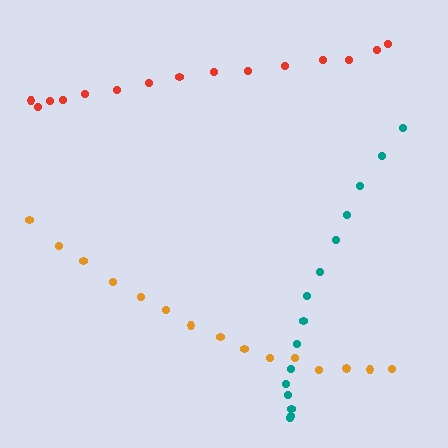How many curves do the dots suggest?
There are 3 distinct paths.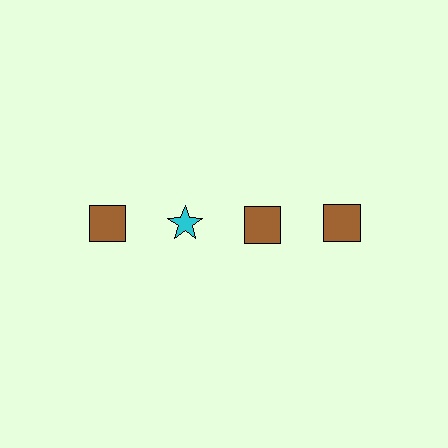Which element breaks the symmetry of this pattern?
The cyan star in the top row, second from left column breaks the symmetry. All other shapes are brown squares.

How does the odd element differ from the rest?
It differs in both color (cyan instead of brown) and shape (star instead of square).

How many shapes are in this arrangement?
There are 4 shapes arranged in a grid pattern.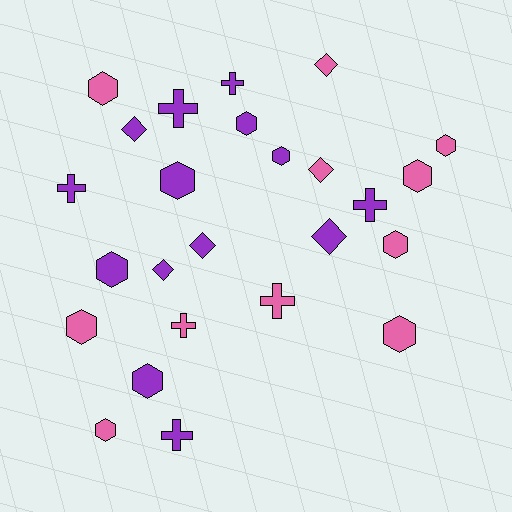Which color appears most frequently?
Purple, with 14 objects.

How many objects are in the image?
There are 25 objects.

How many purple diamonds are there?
There are 4 purple diamonds.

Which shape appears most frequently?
Hexagon, with 12 objects.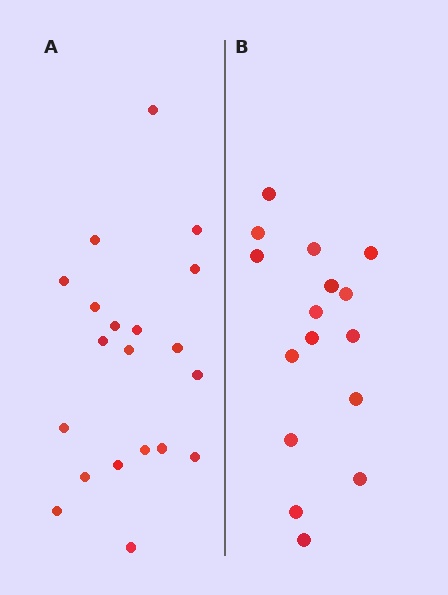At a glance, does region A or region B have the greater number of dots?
Region A (the left region) has more dots.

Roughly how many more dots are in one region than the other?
Region A has about 4 more dots than region B.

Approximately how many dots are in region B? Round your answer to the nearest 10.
About 20 dots. (The exact count is 16, which rounds to 20.)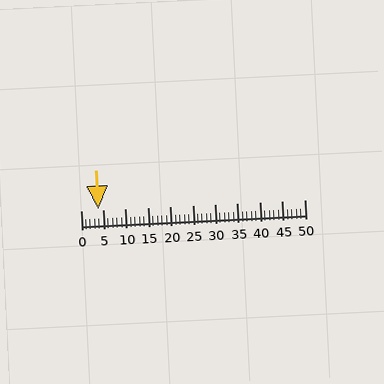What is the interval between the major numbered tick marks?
The major tick marks are spaced 5 units apart.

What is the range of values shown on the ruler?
The ruler shows values from 0 to 50.